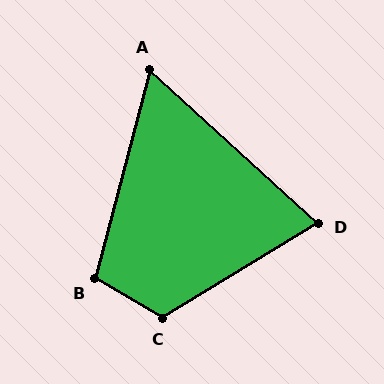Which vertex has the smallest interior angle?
A, at approximately 62 degrees.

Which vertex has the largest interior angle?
C, at approximately 118 degrees.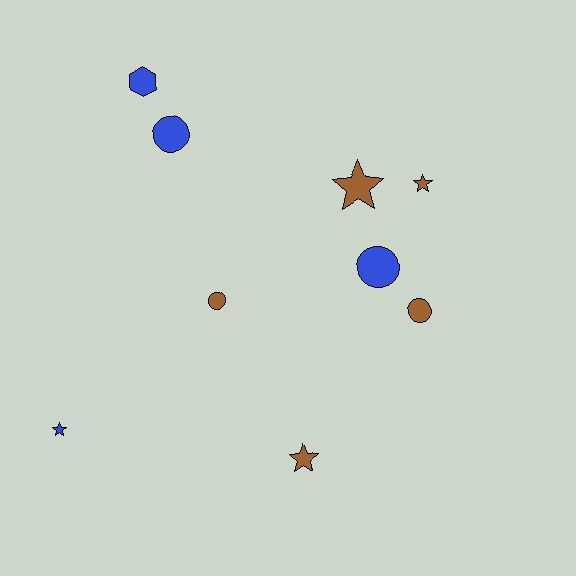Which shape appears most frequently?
Star, with 4 objects.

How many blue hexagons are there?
There is 1 blue hexagon.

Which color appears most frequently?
Brown, with 5 objects.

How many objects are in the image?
There are 9 objects.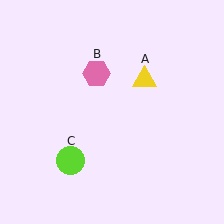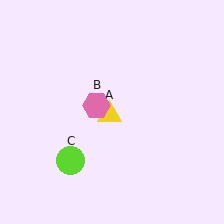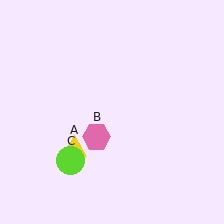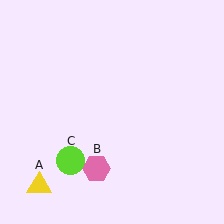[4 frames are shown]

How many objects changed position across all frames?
2 objects changed position: yellow triangle (object A), pink hexagon (object B).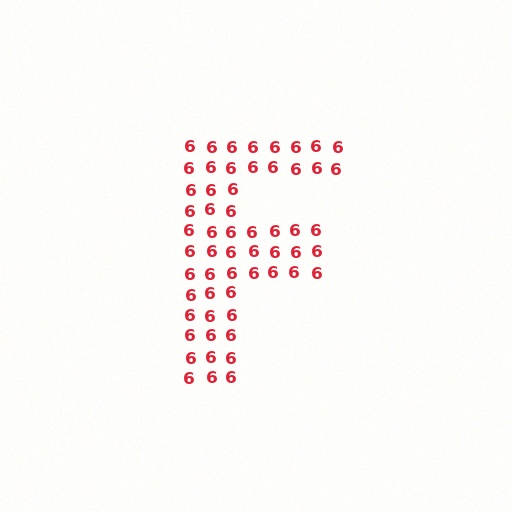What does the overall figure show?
The overall figure shows the letter F.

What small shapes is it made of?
It is made of small digit 6's.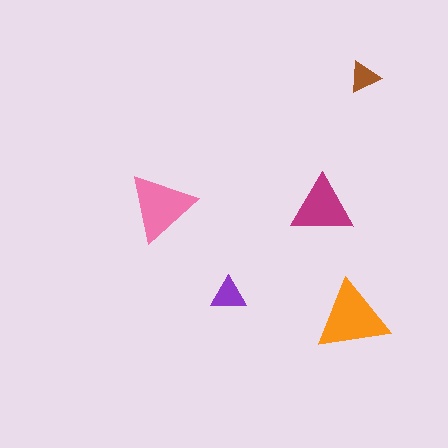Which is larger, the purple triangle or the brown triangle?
The purple one.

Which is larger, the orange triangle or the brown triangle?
The orange one.